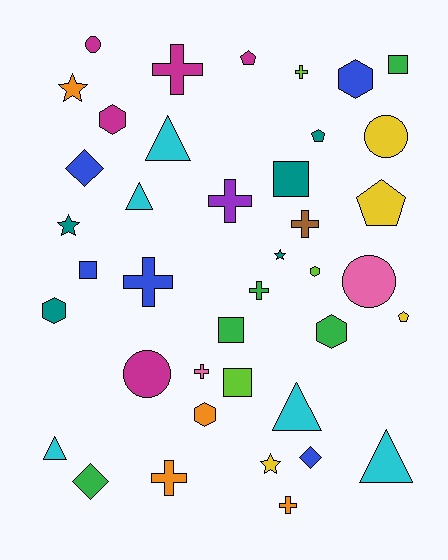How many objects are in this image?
There are 40 objects.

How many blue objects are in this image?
There are 5 blue objects.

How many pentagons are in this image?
There are 4 pentagons.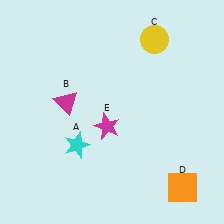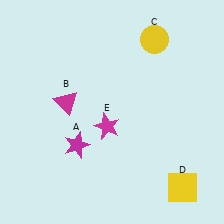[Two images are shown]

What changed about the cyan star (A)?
In Image 1, A is cyan. In Image 2, it changed to magenta.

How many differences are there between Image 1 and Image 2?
There are 2 differences between the two images.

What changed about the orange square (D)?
In Image 1, D is orange. In Image 2, it changed to yellow.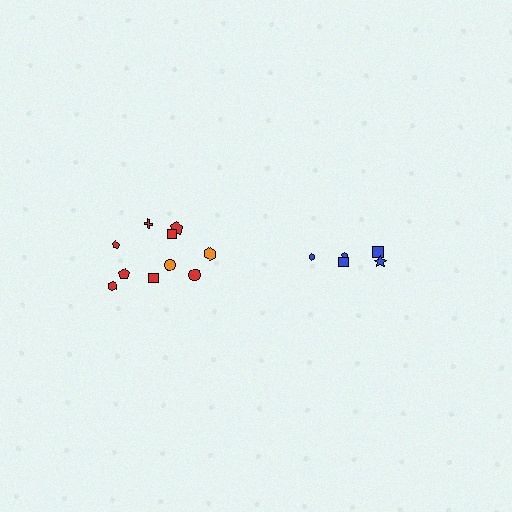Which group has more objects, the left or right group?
The left group.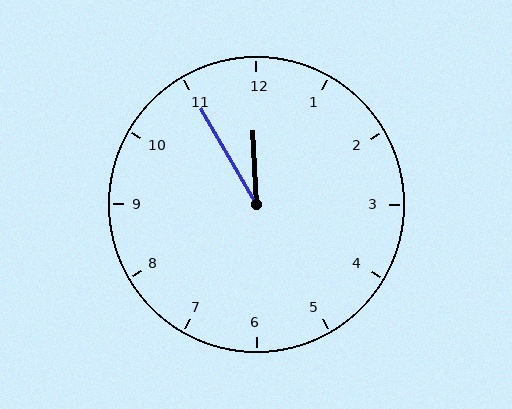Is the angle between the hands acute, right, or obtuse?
It is acute.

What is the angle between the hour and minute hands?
Approximately 28 degrees.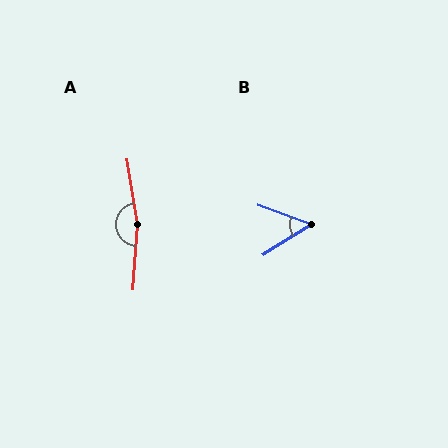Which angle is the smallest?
B, at approximately 52 degrees.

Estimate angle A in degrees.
Approximately 167 degrees.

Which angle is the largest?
A, at approximately 167 degrees.